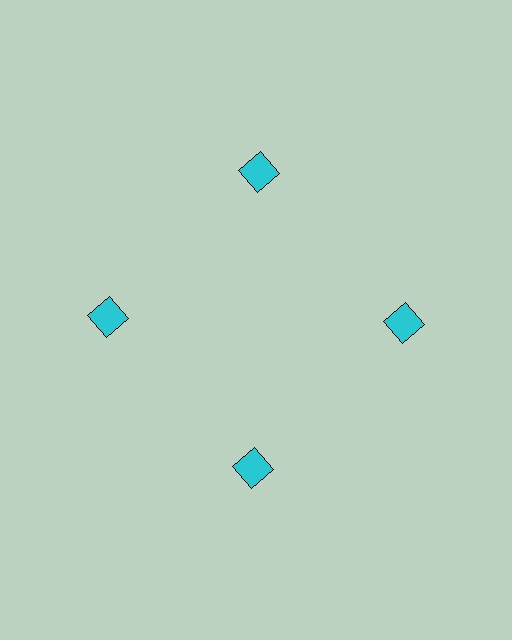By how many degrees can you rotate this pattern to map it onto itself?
The pattern maps onto itself every 90 degrees of rotation.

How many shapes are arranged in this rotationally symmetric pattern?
There are 4 shapes, arranged in 4 groups of 1.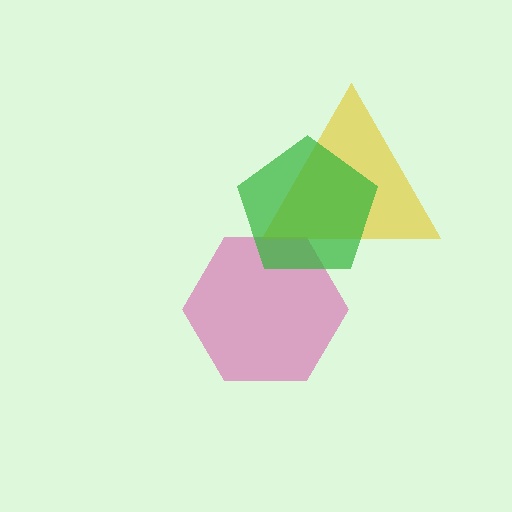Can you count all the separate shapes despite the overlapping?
Yes, there are 3 separate shapes.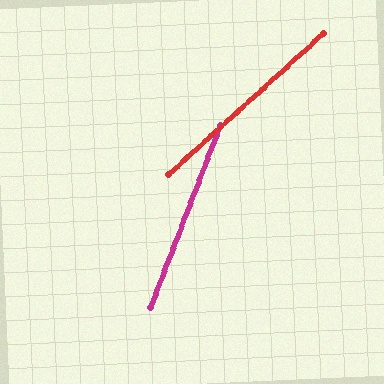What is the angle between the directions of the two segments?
Approximately 27 degrees.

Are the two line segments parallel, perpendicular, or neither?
Neither parallel nor perpendicular — they differ by about 27°.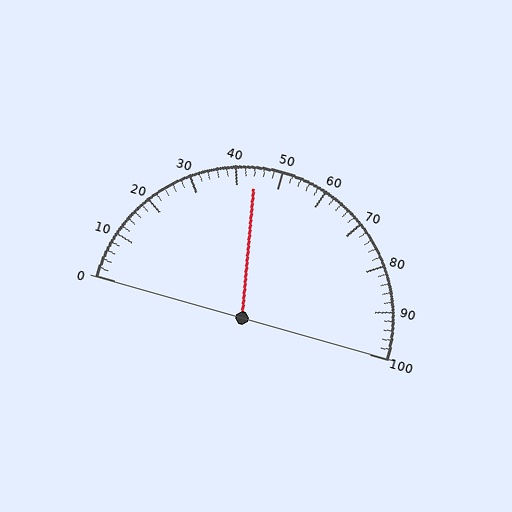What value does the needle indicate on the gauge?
The needle indicates approximately 44.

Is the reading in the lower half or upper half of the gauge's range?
The reading is in the lower half of the range (0 to 100).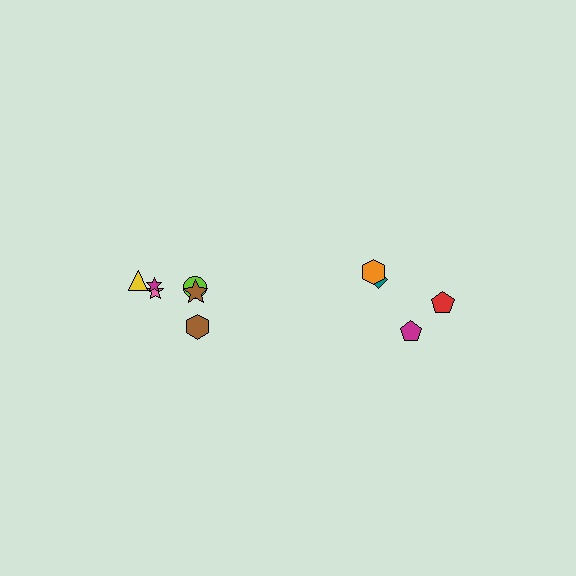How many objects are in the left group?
There are 6 objects.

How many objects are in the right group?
There are 4 objects.